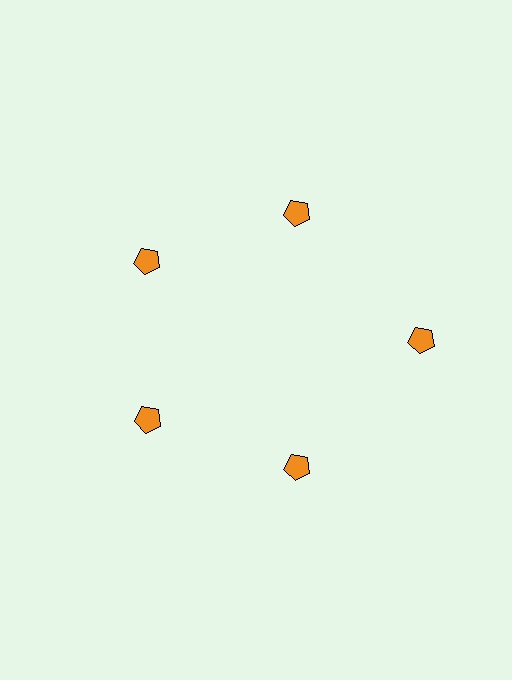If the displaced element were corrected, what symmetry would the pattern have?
It would have 5-fold rotational symmetry — the pattern would map onto itself every 72 degrees.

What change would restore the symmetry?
The symmetry would be restored by moving it inward, back onto the ring so that all 5 pentagons sit at equal angles and equal distance from the center.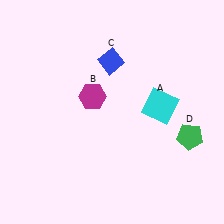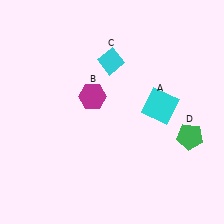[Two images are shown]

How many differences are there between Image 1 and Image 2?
There is 1 difference between the two images.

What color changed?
The diamond (C) changed from blue in Image 1 to cyan in Image 2.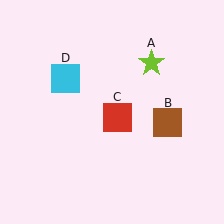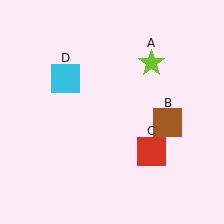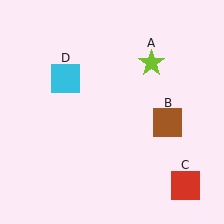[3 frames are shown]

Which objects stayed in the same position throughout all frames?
Lime star (object A) and brown square (object B) and cyan square (object D) remained stationary.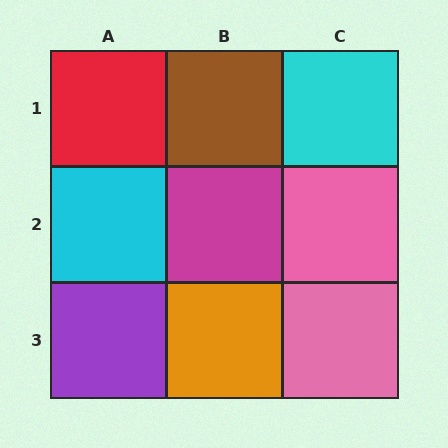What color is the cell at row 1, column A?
Red.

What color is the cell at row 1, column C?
Cyan.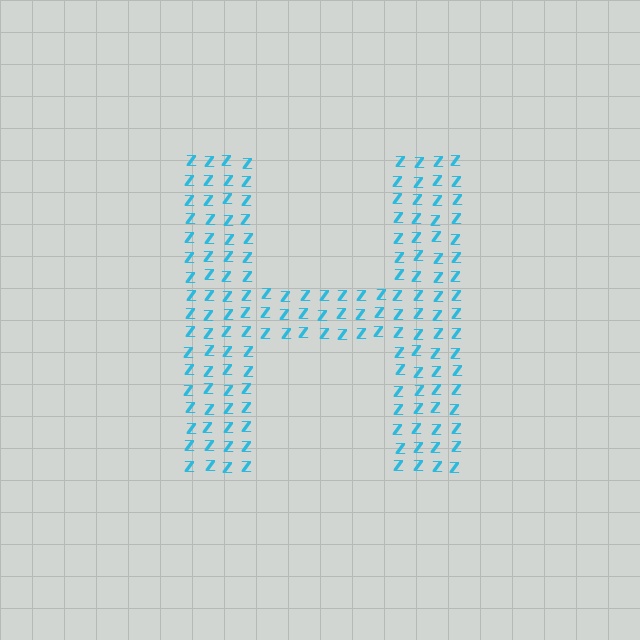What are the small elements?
The small elements are letter Z's.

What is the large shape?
The large shape is the letter H.